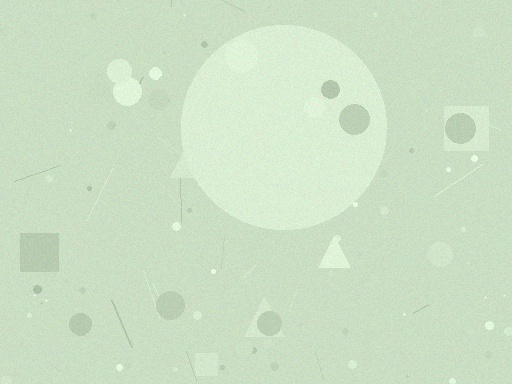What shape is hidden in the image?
A circle is hidden in the image.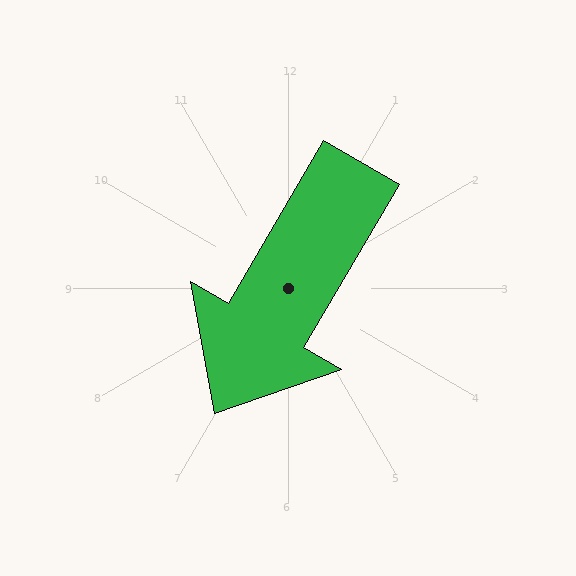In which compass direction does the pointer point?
Southwest.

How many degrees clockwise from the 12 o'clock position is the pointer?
Approximately 210 degrees.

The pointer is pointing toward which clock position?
Roughly 7 o'clock.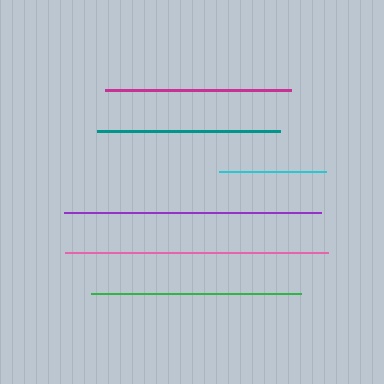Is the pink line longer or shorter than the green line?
The pink line is longer than the green line.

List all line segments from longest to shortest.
From longest to shortest: pink, purple, green, magenta, teal, cyan.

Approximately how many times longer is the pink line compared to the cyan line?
The pink line is approximately 2.5 times the length of the cyan line.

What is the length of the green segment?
The green segment is approximately 210 pixels long.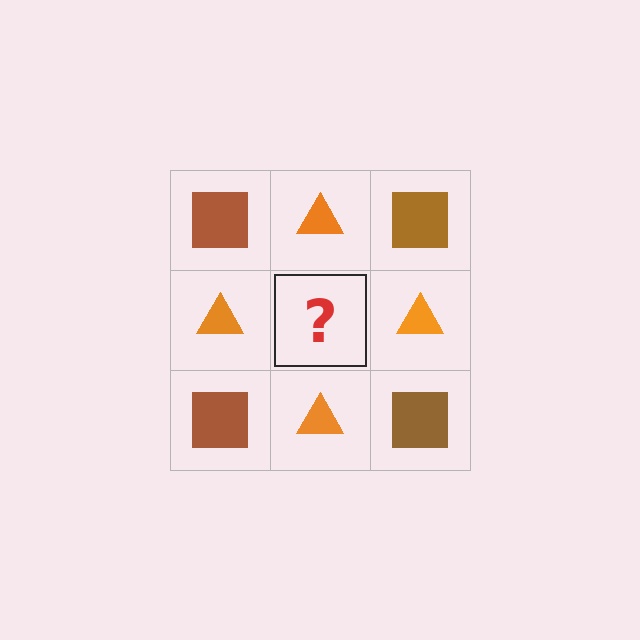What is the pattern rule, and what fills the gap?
The rule is that it alternates brown square and orange triangle in a checkerboard pattern. The gap should be filled with a brown square.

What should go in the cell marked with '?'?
The missing cell should contain a brown square.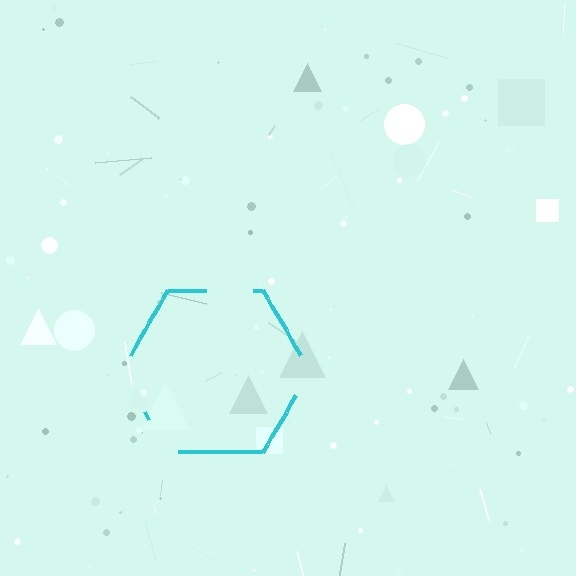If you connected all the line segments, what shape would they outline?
They would outline a hexagon.